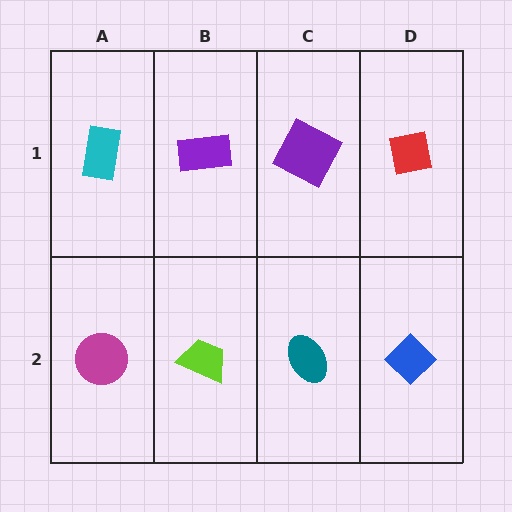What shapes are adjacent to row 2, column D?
A red square (row 1, column D), a teal ellipse (row 2, column C).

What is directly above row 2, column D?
A red square.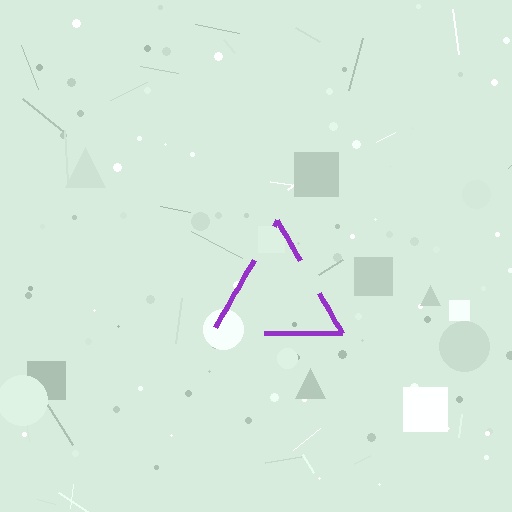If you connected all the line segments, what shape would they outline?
They would outline a triangle.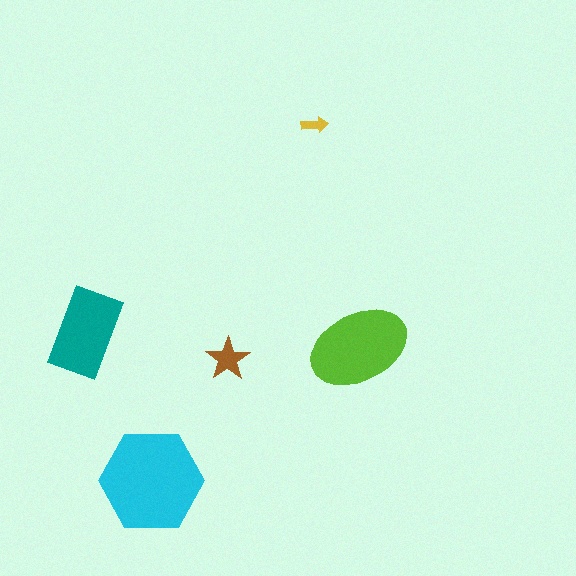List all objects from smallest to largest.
The yellow arrow, the brown star, the teal rectangle, the lime ellipse, the cyan hexagon.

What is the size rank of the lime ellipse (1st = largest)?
2nd.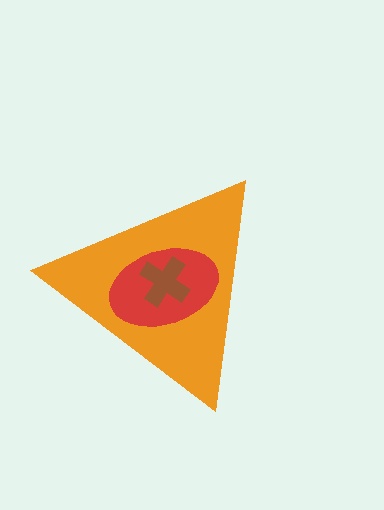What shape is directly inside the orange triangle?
The red ellipse.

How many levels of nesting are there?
3.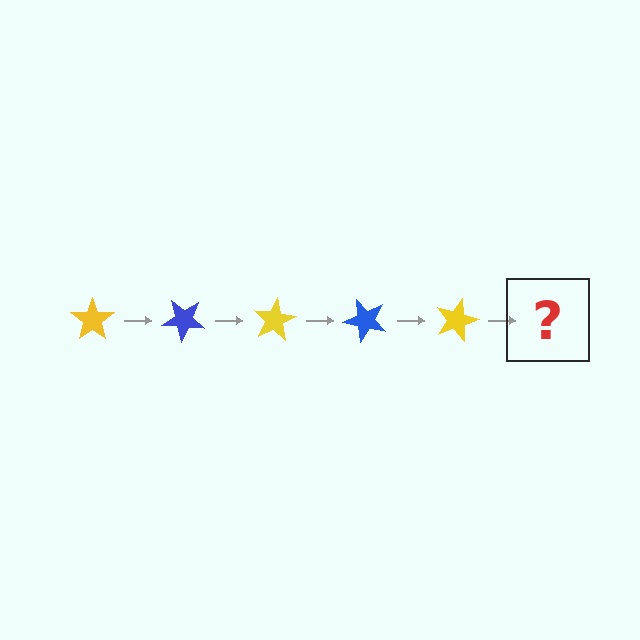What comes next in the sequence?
The next element should be a blue star, rotated 200 degrees from the start.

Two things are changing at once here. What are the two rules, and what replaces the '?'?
The two rules are that it rotates 40 degrees each step and the color cycles through yellow and blue. The '?' should be a blue star, rotated 200 degrees from the start.